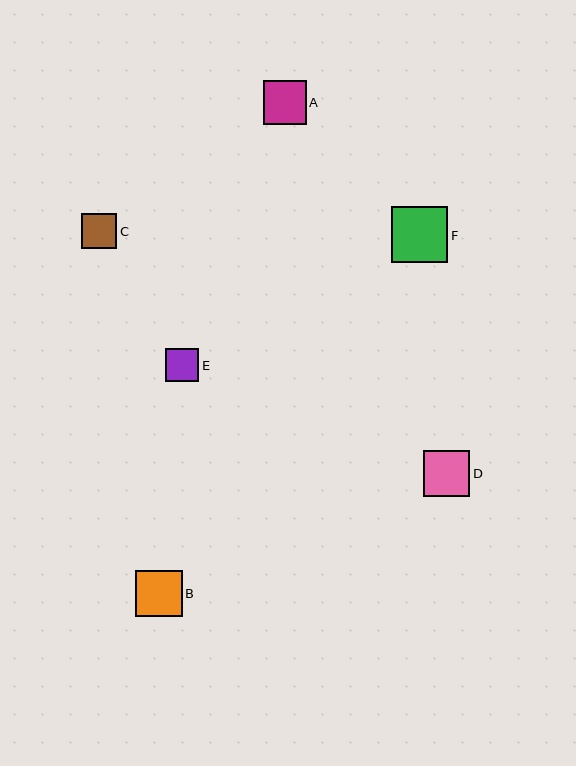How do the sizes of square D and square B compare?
Square D and square B are approximately the same size.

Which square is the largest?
Square F is the largest with a size of approximately 56 pixels.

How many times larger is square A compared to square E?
Square A is approximately 1.3 times the size of square E.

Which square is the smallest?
Square E is the smallest with a size of approximately 33 pixels.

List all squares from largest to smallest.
From largest to smallest: F, D, B, A, C, E.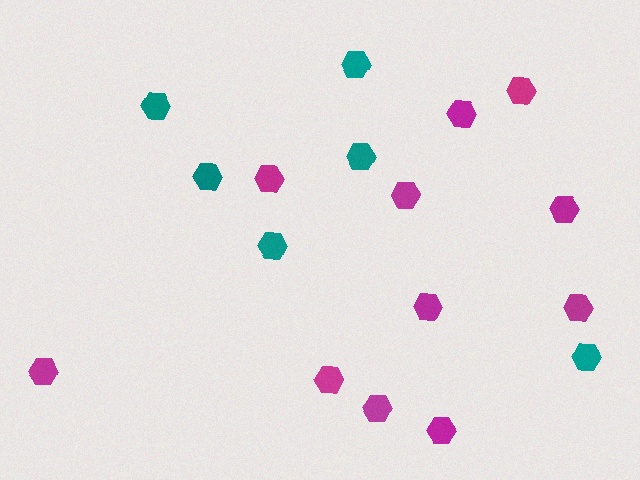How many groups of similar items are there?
There are 2 groups: one group of magenta hexagons (11) and one group of teal hexagons (6).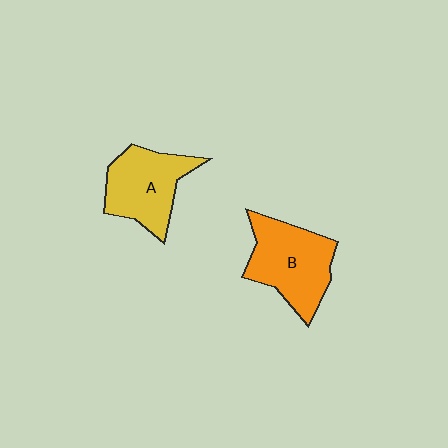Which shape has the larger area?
Shape B (orange).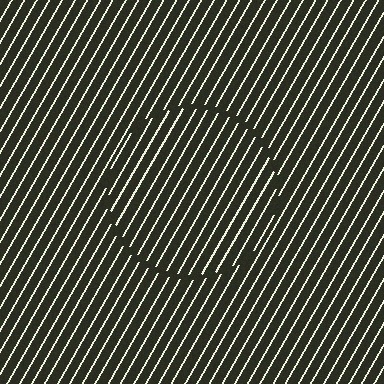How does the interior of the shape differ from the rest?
The interior of the shape contains the same grating, shifted by half a period — the contour is defined by the phase discontinuity where line-ends from the inner and outer gratings abut.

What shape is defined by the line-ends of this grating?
An illusory circle. The interior of the shape contains the same grating, shifted by half a period — the contour is defined by the phase discontinuity where line-ends from the inner and outer gratings abut.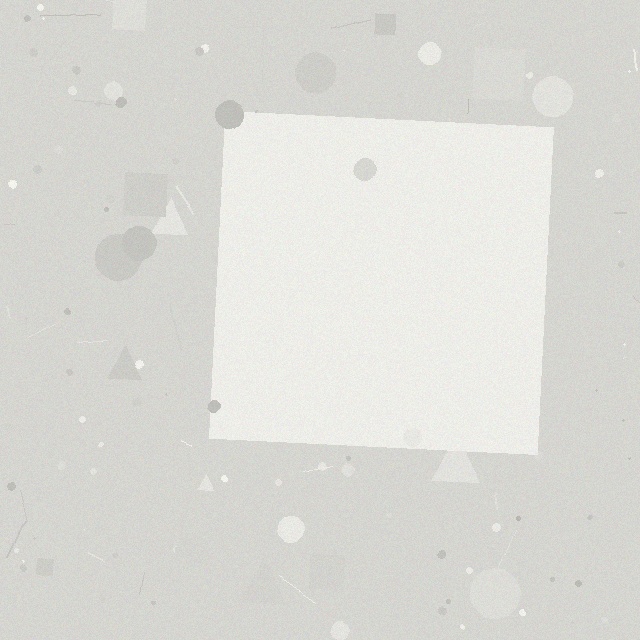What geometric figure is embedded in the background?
A square is embedded in the background.